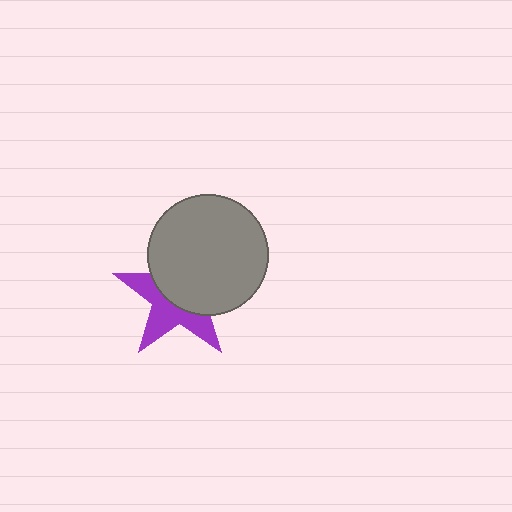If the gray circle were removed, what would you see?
You would see the complete purple star.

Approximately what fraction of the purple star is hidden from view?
Roughly 55% of the purple star is hidden behind the gray circle.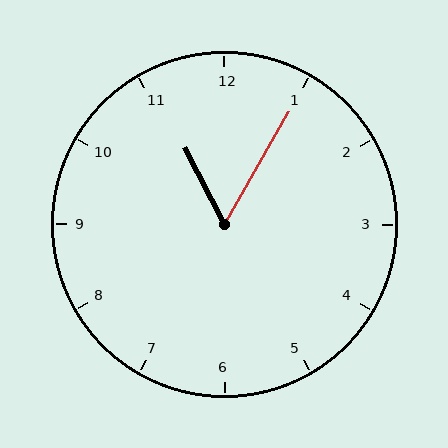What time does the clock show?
11:05.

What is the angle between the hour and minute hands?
Approximately 58 degrees.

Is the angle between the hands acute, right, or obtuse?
It is acute.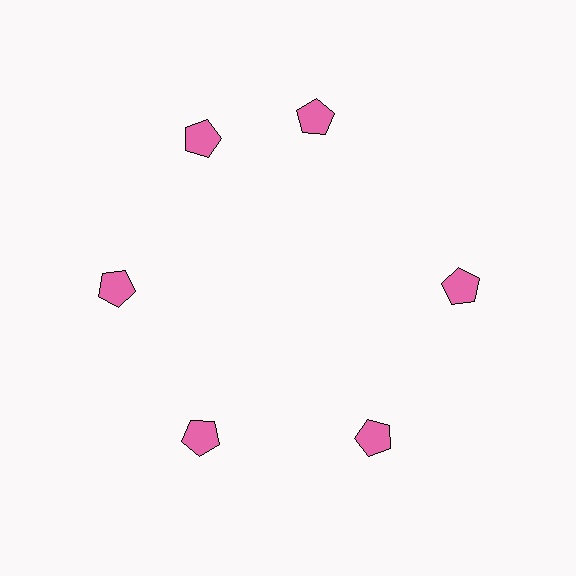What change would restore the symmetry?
The symmetry would be restored by rotating it back into even spacing with its neighbors so that all 6 pentagons sit at equal angles and equal distance from the center.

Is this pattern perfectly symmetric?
No. The 6 pink pentagons are arranged in a ring, but one element near the 1 o'clock position is rotated out of alignment along the ring, breaking the 6-fold rotational symmetry.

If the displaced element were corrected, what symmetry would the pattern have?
It would have 6-fold rotational symmetry — the pattern would map onto itself every 60 degrees.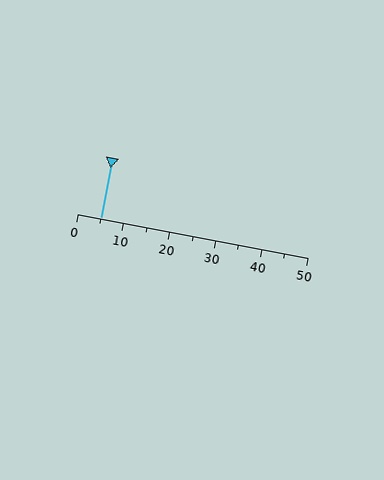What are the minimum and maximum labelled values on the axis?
The axis runs from 0 to 50.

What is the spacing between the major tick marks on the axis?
The major ticks are spaced 10 apart.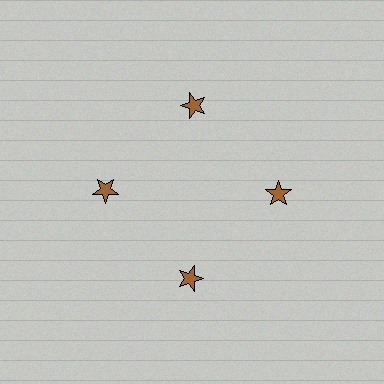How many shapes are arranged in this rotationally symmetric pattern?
There are 4 shapes, arranged in 4 groups of 1.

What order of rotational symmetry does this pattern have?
This pattern has 4-fold rotational symmetry.